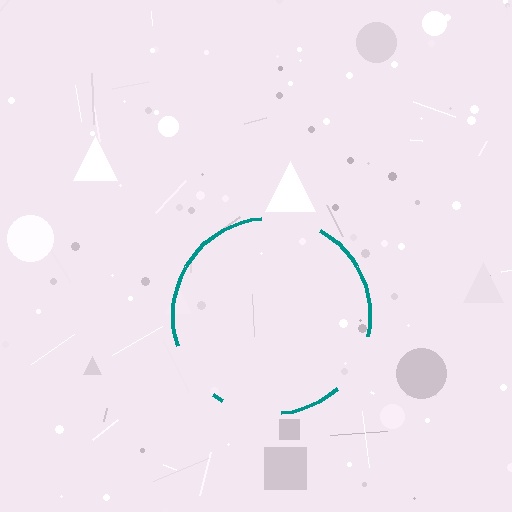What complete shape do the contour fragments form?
The contour fragments form a circle.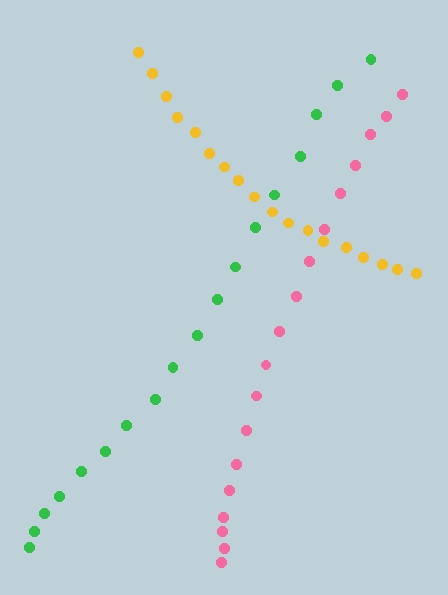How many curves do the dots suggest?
There are 3 distinct paths.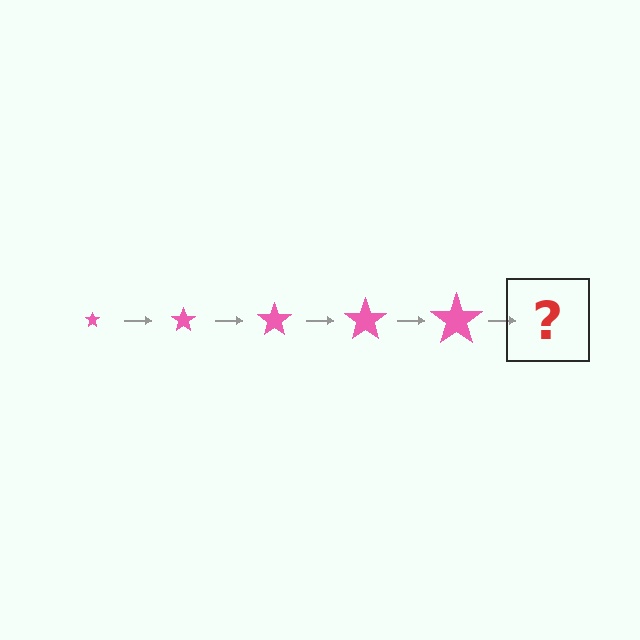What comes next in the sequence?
The next element should be a pink star, larger than the previous one.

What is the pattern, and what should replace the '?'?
The pattern is that the star gets progressively larger each step. The '?' should be a pink star, larger than the previous one.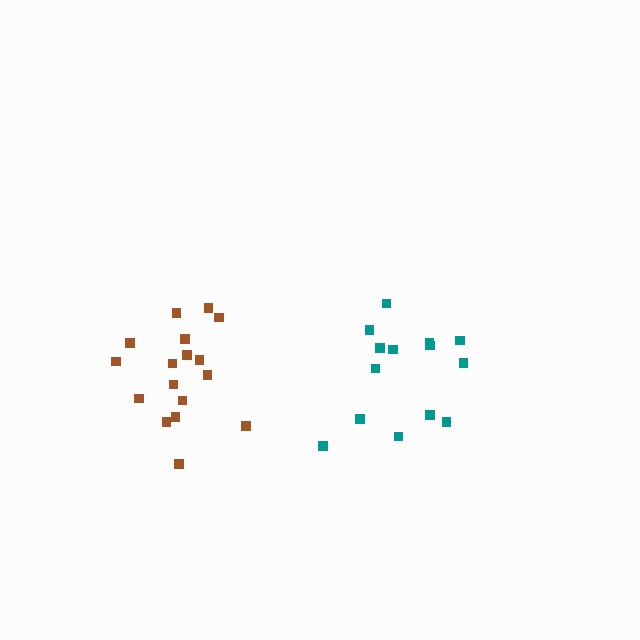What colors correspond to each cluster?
The clusters are colored: brown, teal.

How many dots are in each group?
Group 1: 17 dots, Group 2: 14 dots (31 total).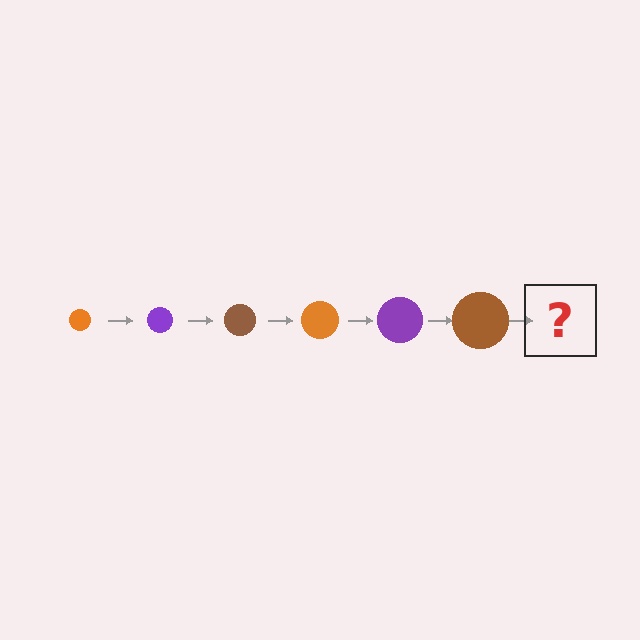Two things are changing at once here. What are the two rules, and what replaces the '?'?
The two rules are that the circle grows larger each step and the color cycles through orange, purple, and brown. The '?' should be an orange circle, larger than the previous one.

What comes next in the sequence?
The next element should be an orange circle, larger than the previous one.